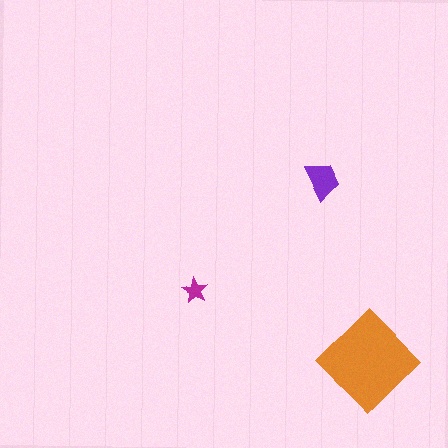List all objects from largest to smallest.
The orange diamond, the purple trapezoid, the magenta star.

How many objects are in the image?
There are 3 objects in the image.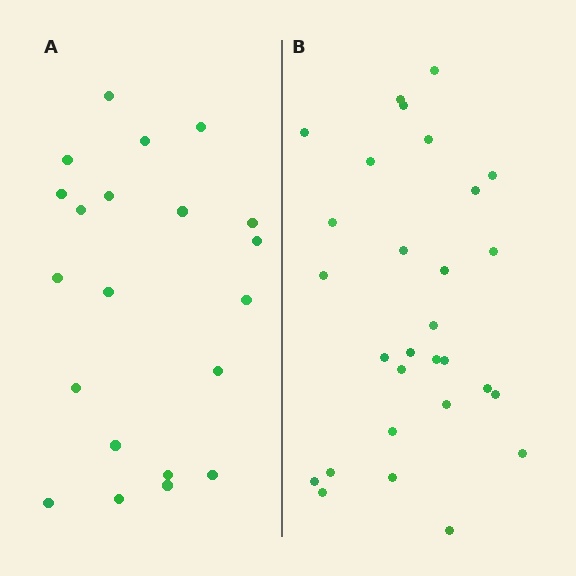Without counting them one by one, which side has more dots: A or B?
Region B (the right region) has more dots.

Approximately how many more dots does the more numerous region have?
Region B has roughly 8 or so more dots than region A.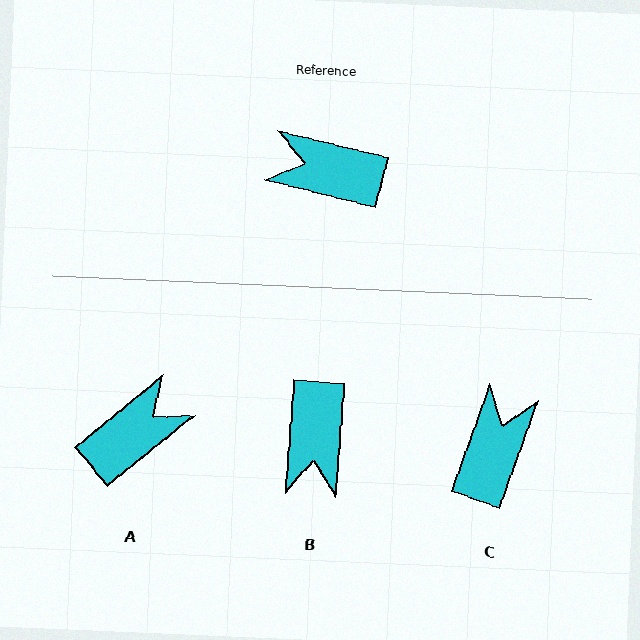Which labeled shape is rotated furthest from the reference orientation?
A, about 127 degrees away.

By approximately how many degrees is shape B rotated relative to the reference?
Approximately 99 degrees counter-clockwise.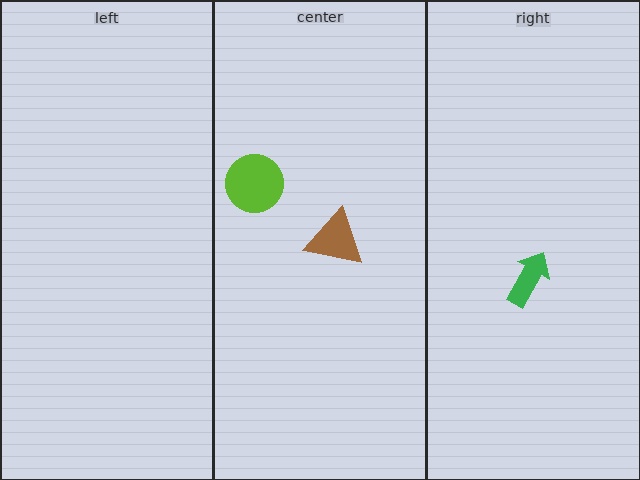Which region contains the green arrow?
The right region.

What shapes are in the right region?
The green arrow.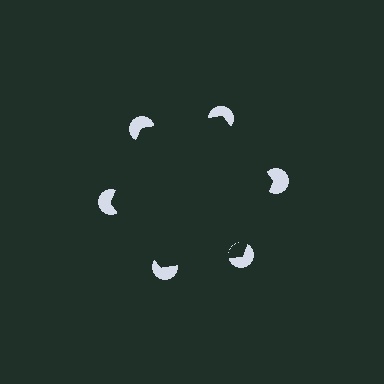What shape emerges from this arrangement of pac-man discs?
An illusory hexagon — its edges are inferred from the aligned wedge cuts in the pac-man discs, not physically drawn.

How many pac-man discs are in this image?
There are 6 — one at each vertex of the illusory hexagon.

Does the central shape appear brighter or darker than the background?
It typically appears slightly darker than the background, even though no actual brightness change is drawn.